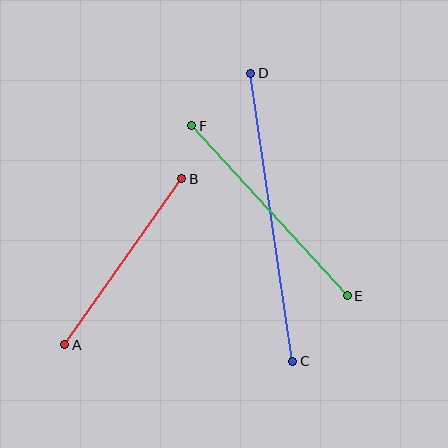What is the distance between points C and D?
The distance is approximately 291 pixels.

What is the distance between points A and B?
The distance is approximately 203 pixels.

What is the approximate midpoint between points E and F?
The midpoint is at approximately (270, 211) pixels.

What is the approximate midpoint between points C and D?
The midpoint is at approximately (272, 217) pixels.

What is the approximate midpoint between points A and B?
The midpoint is at approximately (123, 262) pixels.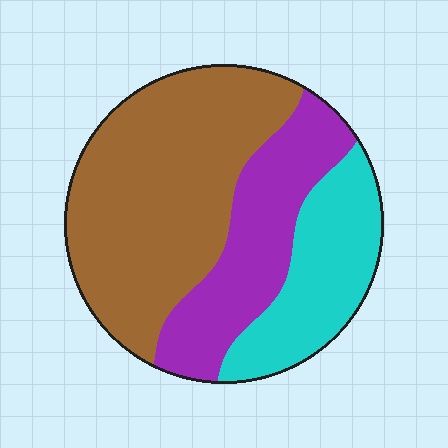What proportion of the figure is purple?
Purple covers 26% of the figure.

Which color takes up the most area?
Brown, at roughly 50%.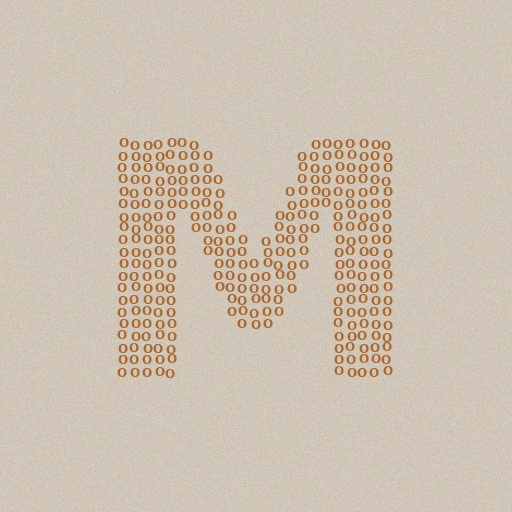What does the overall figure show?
The overall figure shows the letter M.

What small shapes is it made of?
It is made of small letter O's.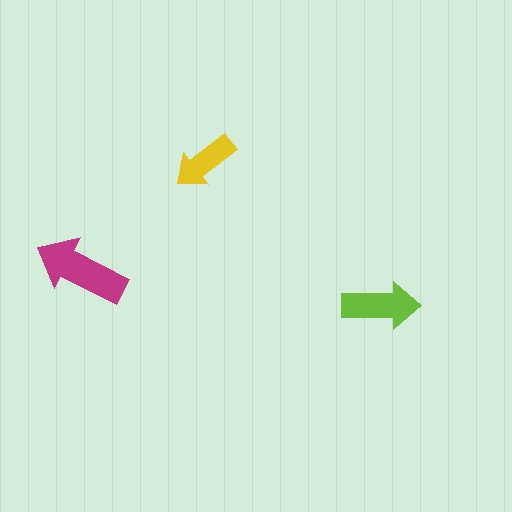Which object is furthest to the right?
The lime arrow is rightmost.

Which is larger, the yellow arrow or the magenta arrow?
The magenta one.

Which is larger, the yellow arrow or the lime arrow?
The lime one.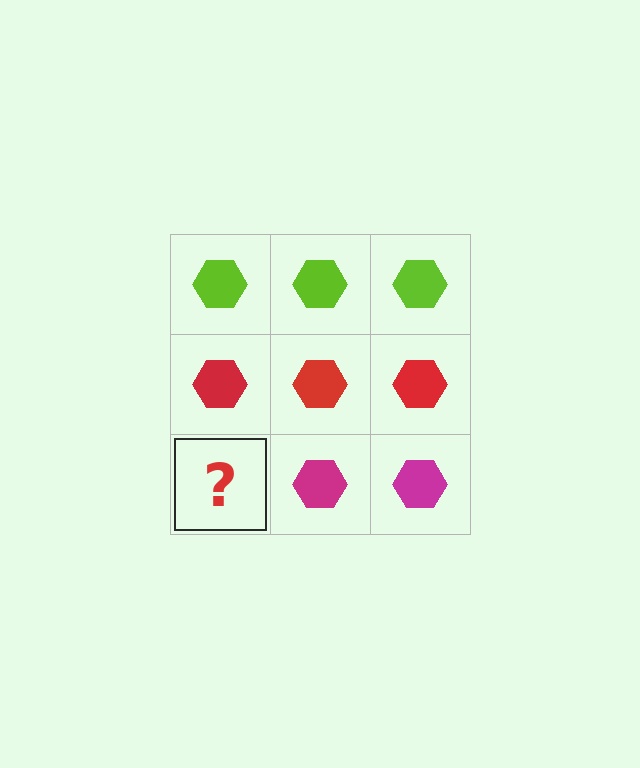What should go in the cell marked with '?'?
The missing cell should contain a magenta hexagon.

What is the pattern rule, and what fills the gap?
The rule is that each row has a consistent color. The gap should be filled with a magenta hexagon.